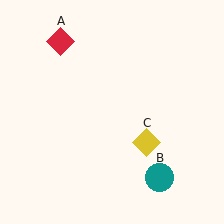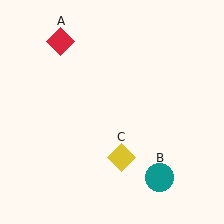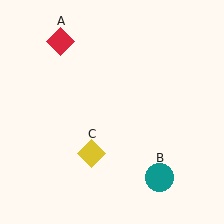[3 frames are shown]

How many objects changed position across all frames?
1 object changed position: yellow diamond (object C).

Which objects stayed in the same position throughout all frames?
Red diamond (object A) and teal circle (object B) remained stationary.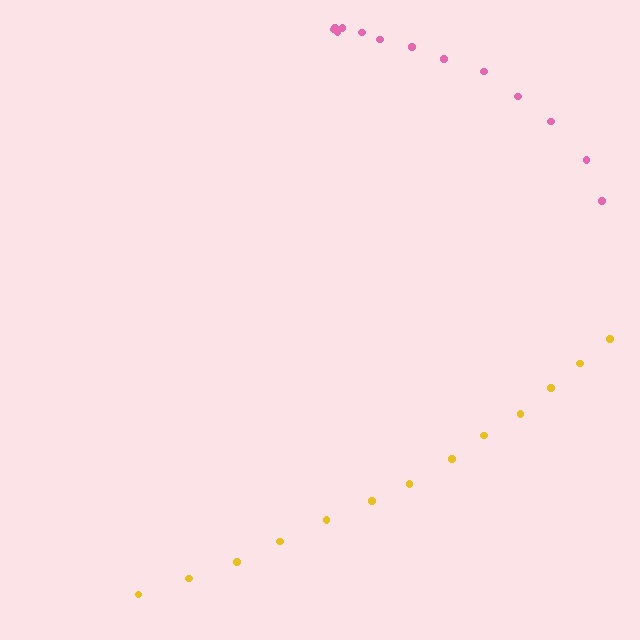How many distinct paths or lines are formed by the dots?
There are 2 distinct paths.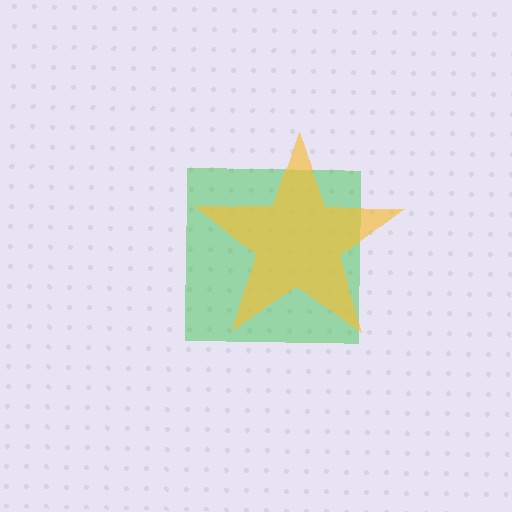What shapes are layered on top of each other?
The layered shapes are: a green square, a yellow star.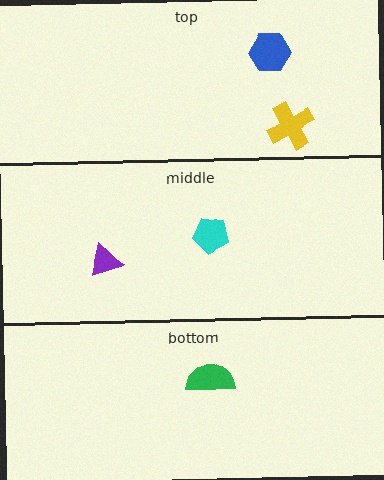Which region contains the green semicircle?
The bottom region.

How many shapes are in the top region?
2.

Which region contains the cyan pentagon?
The middle region.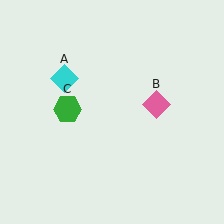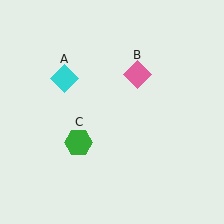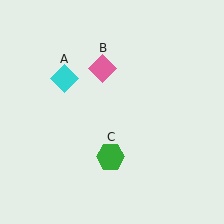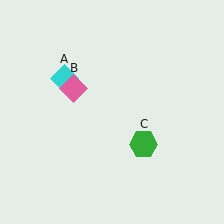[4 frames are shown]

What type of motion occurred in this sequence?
The pink diamond (object B), green hexagon (object C) rotated counterclockwise around the center of the scene.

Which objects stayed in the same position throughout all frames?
Cyan diamond (object A) remained stationary.